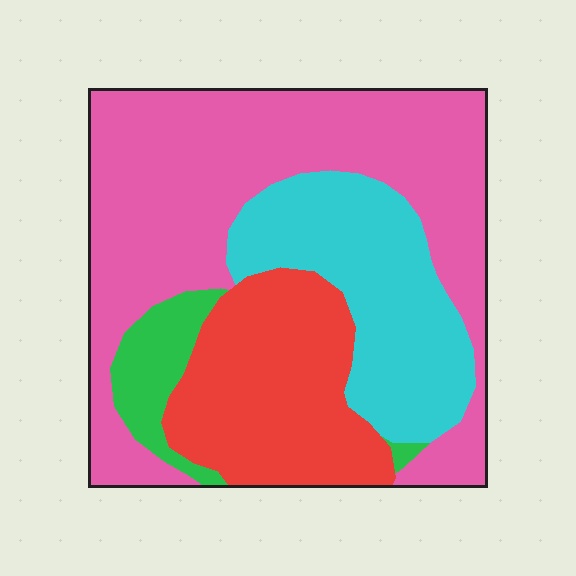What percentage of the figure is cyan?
Cyan covers around 20% of the figure.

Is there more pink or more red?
Pink.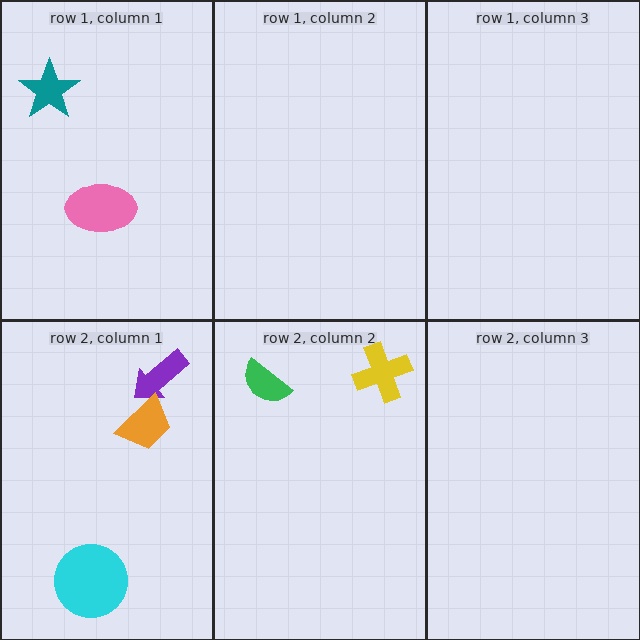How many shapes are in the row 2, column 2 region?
2.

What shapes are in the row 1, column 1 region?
The teal star, the pink ellipse.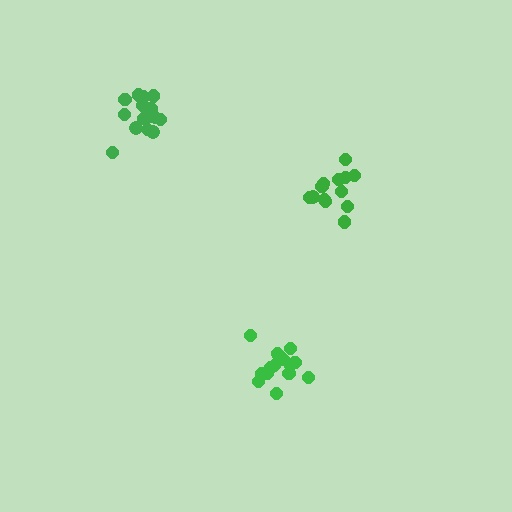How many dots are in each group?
Group 1: 15 dots, Group 2: 13 dots, Group 3: 15 dots (43 total).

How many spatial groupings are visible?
There are 3 spatial groupings.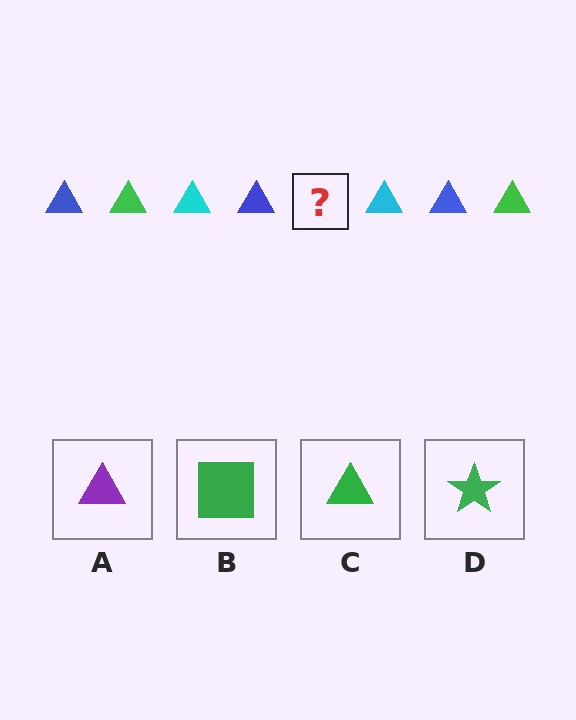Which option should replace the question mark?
Option C.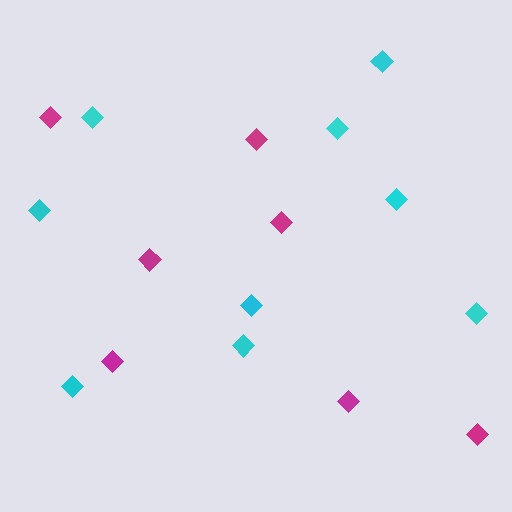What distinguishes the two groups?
There are 2 groups: one group of magenta diamonds (7) and one group of cyan diamonds (9).